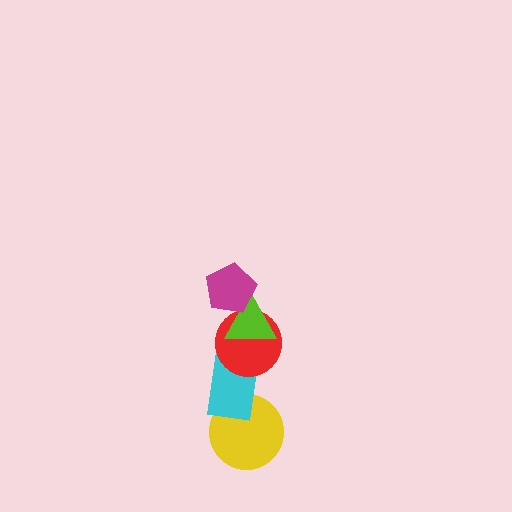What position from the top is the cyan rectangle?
The cyan rectangle is 4th from the top.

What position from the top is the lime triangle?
The lime triangle is 2nd from the top.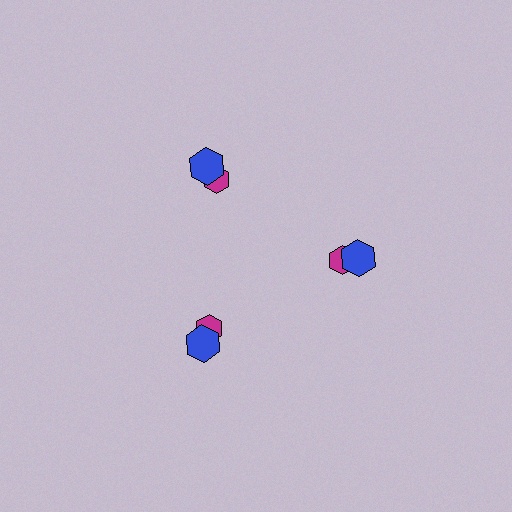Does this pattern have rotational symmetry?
Yes, this pattern has 3-fold rotational symmetry. It looks the same after rotating 120 degrees around the center.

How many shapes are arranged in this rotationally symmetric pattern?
There are 6 shapes, arranged in 3 groups of 2.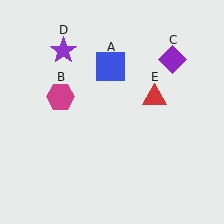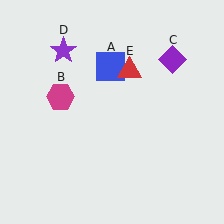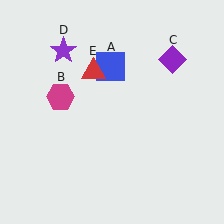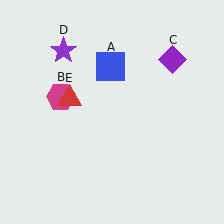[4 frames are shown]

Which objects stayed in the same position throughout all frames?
Blue square (object A) and magenta hexagon (object B) and purple diamond (object C) and purple star (object D) remained stationary.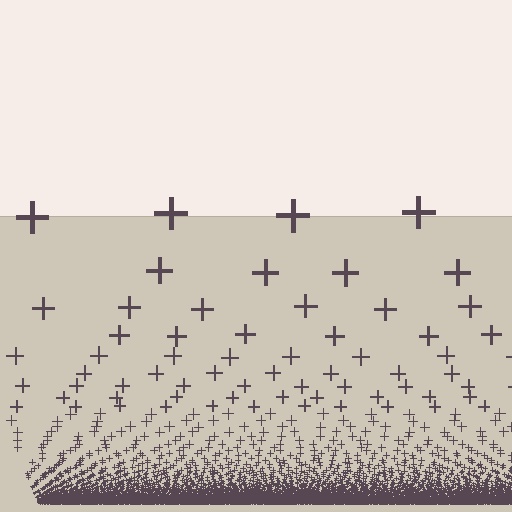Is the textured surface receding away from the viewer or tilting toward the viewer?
The surface appears to tilt toward the viewer. Texture elements get larger and sparser toward the top.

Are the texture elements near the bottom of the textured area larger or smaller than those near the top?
Smaller. The gradient is inverted — elements near the bottom are smaller and denser.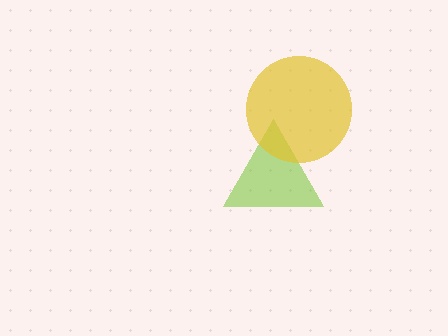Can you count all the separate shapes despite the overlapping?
Yes, there are 2 separate shapes.